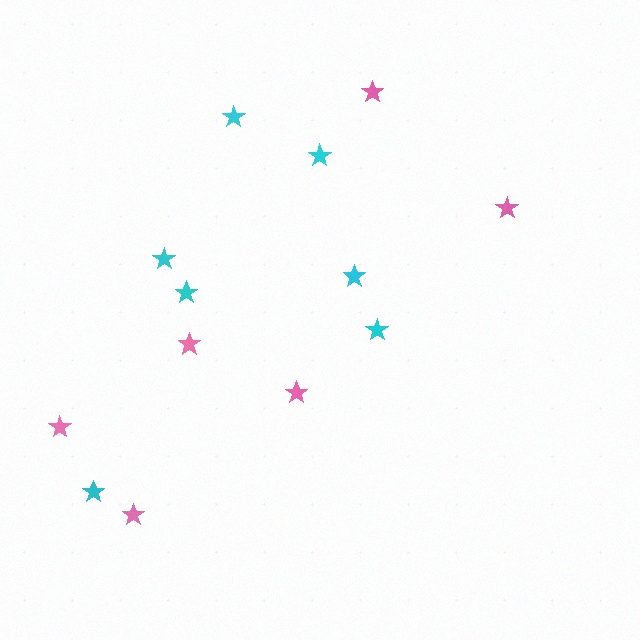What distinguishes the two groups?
There are 2 groups: one group of pink stars (6) and one group of cyan stars (7).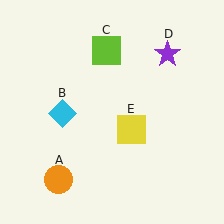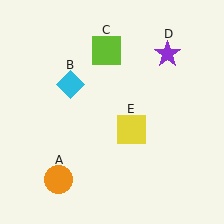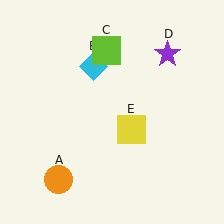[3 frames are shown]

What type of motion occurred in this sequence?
The cyan diamond (object B) rotated clockwise around the center of the scene.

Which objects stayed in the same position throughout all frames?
Orange circle (object A) and lime square (object C) and purple star (object D) and yellow square (object E) remained stationary.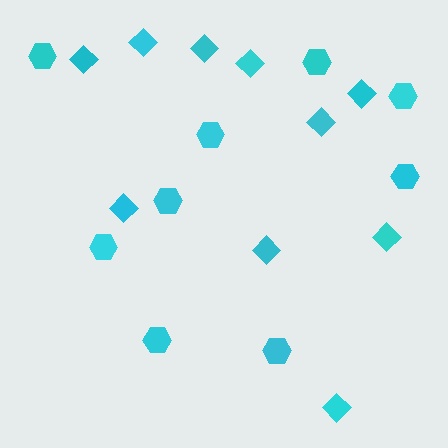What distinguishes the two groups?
There are 2 groups: one group of hexagons (9) and one group of diamonds (10).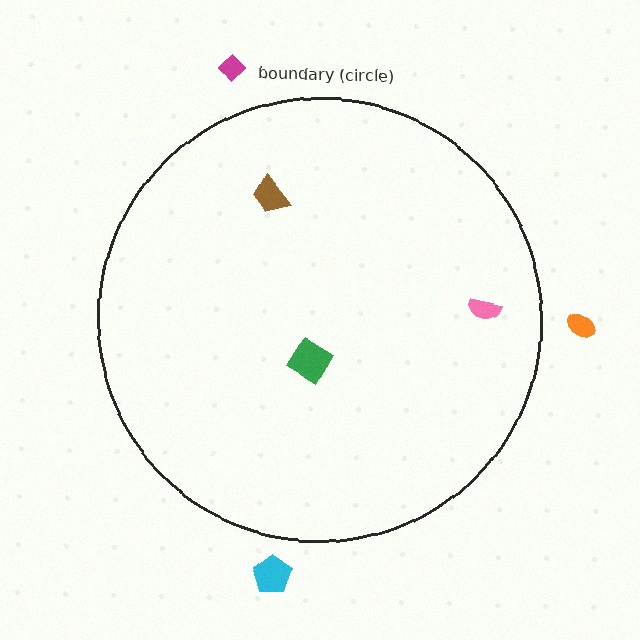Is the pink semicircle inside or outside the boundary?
Inside.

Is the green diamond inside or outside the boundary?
Inside.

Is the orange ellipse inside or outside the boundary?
Outside.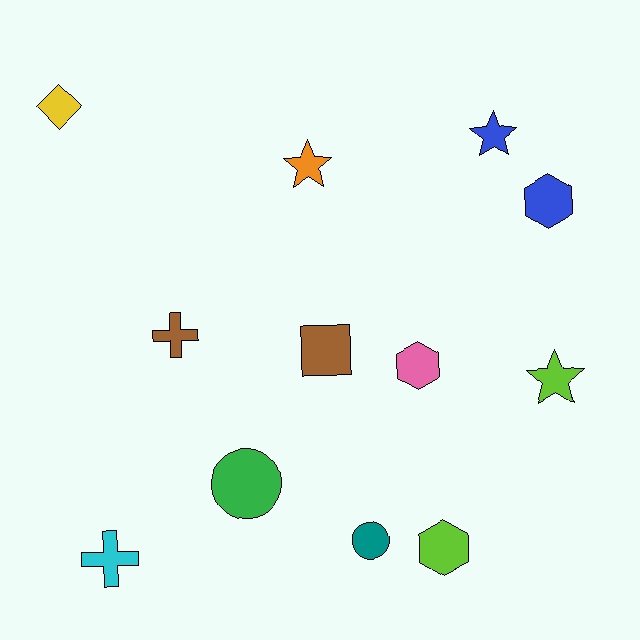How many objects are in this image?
There are 12 objects.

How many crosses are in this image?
There are 2 crosses.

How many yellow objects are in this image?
There is 1 yellow object.